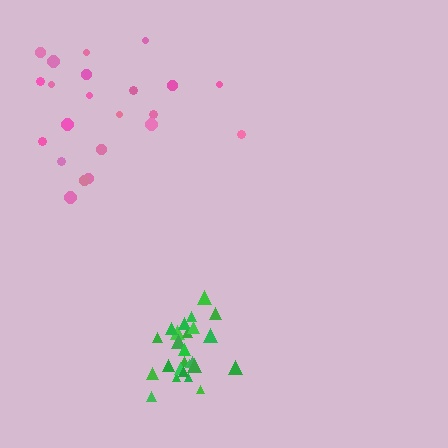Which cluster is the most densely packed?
Green.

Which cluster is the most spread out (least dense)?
Pink.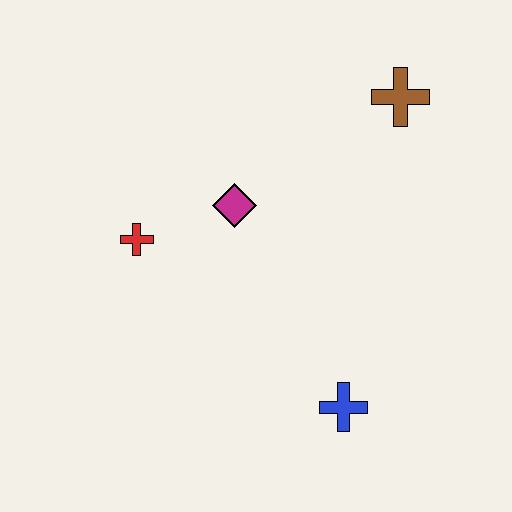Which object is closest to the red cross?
The magenta diamond is closest to the red cross.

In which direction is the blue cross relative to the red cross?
The blue cross is to the right of the red cross.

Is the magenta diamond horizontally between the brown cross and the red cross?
Yes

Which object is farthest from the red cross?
The brown cross is farthest from the red cross.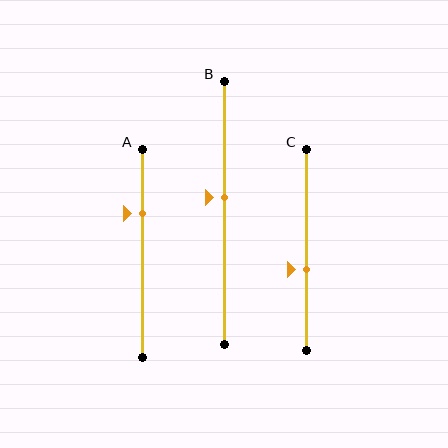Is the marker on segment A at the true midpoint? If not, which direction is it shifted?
No, the marker on segment A is shifted upward by about 19% of the segment length.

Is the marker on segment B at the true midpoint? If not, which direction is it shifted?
No, the marker on segment B is shifted upward by about 6% of the segment length.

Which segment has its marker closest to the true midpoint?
Segment B has its marker closest to the true midpoint.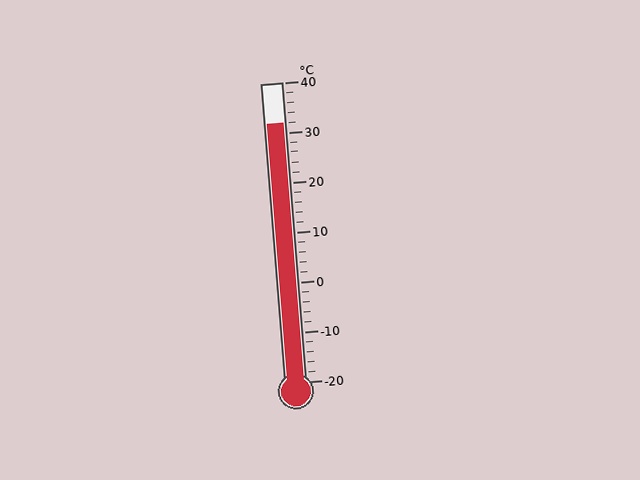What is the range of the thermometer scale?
The thermometer scale ranges from -20°C to 40°C.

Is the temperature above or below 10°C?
The temperature is above 10°C.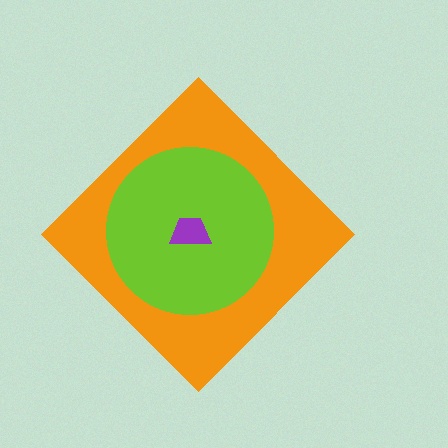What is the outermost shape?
The orange diamond.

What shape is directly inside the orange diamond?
The lime circle.